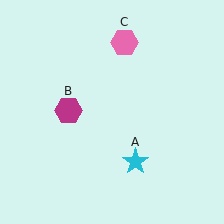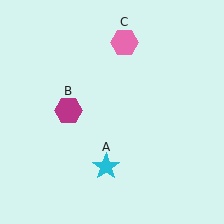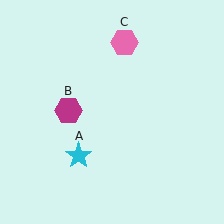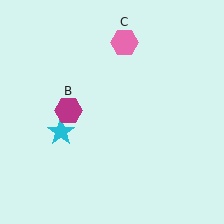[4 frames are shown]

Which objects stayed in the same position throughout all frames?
Magenta hexagon (object B) and pink hexagon (object C) remained stationary.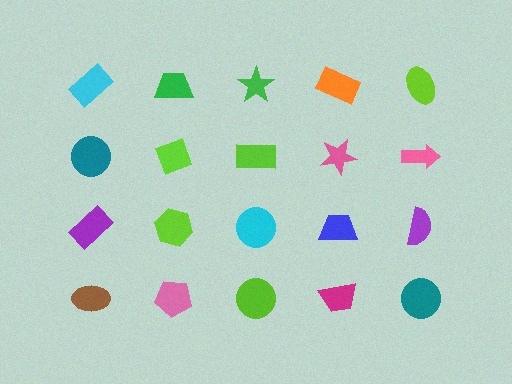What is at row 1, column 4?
An orange rectangle.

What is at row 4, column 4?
A magenta trapezoid.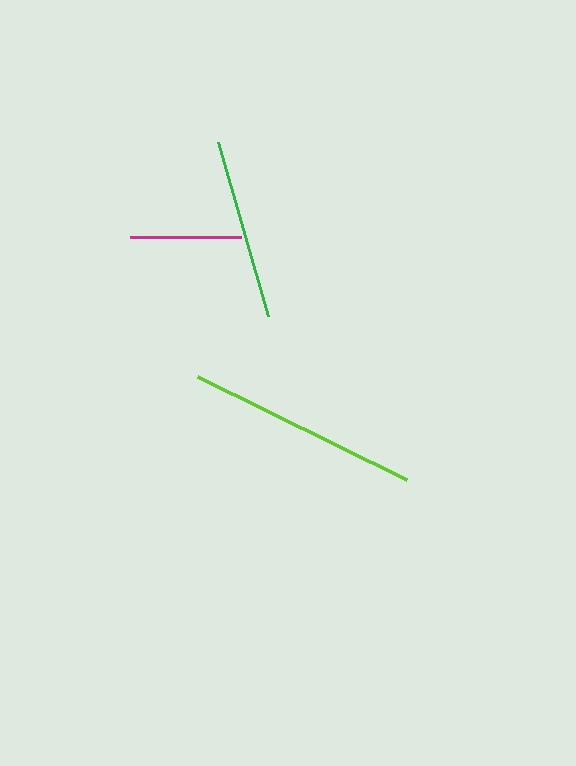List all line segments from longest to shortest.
From longest to shortest: lime, green, magenta.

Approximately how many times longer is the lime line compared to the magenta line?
The lime line is approximately 2.1 times the length of the magenta line.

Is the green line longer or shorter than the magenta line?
The green line is longer than the magenta line.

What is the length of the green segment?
The green segment is approximately 181 pixels long.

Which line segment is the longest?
The lime line is the longest at approximately 233 pixels.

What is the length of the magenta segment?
The magenta segment is approximately 111 pixels long.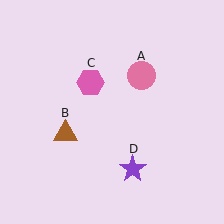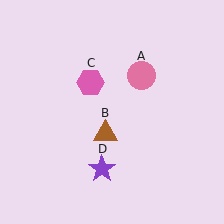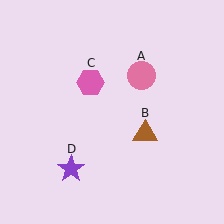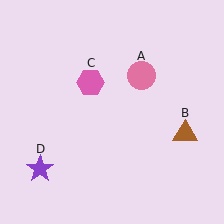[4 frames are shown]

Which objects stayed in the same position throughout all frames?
Pink circle (object A) and pink hexagon (object C) remained stationary.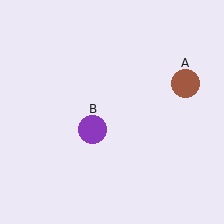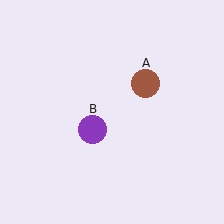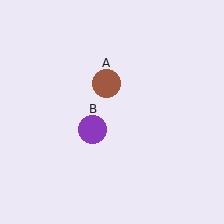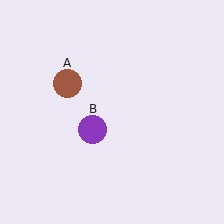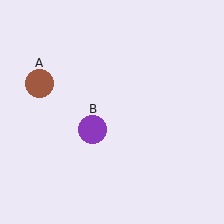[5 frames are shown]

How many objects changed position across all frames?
1 object changed position: brown circle (object A).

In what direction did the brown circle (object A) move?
The brown circle (object A) moved left.